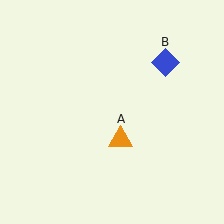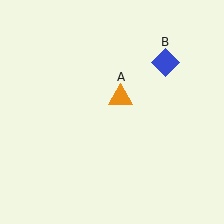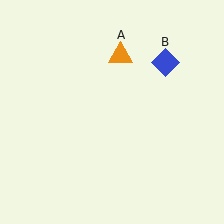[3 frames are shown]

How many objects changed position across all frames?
1 object changed position: orange triangle (object A).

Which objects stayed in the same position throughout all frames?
Blue diamond (object B) remained stationary.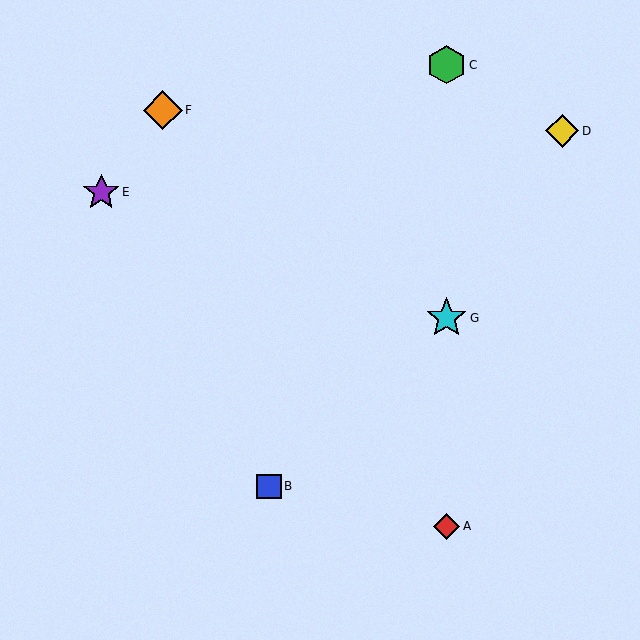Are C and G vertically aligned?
Yes, both are at x≈446.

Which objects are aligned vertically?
Objects A, C, G are aligned vertically.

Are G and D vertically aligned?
No, G is at x≈446 and D is at x≈562.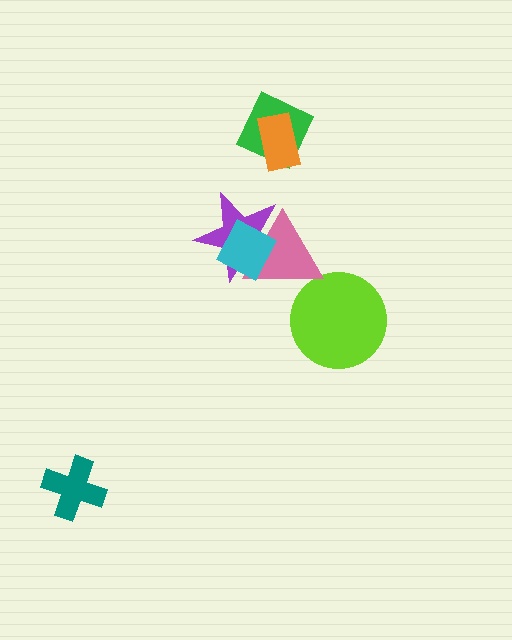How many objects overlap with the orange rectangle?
1 object overlaps with the orange rectangle.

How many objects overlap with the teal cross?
0 objects overlap with the teal cross.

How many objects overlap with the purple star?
2 objects overlap with the purple star.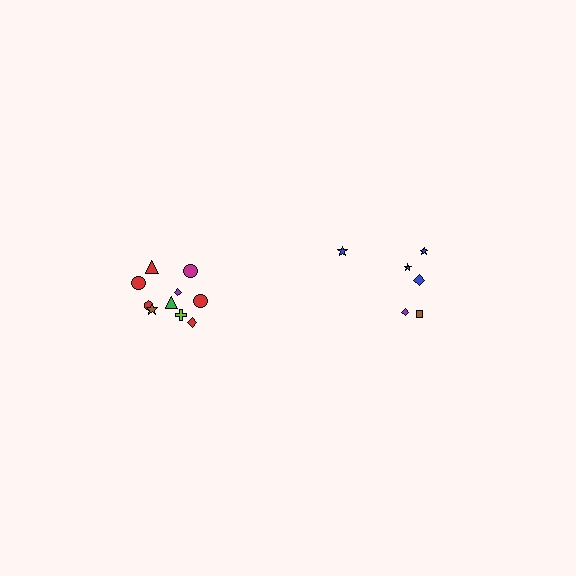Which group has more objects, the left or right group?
The left group.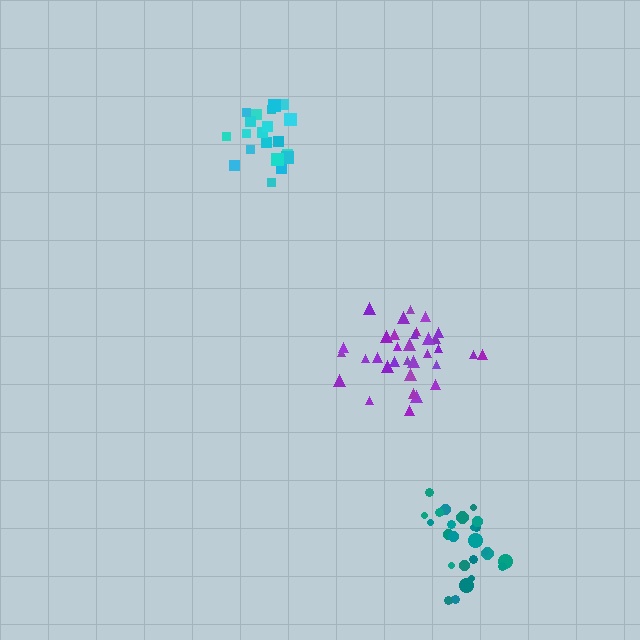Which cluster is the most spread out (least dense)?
Teal.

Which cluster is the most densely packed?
Purple.